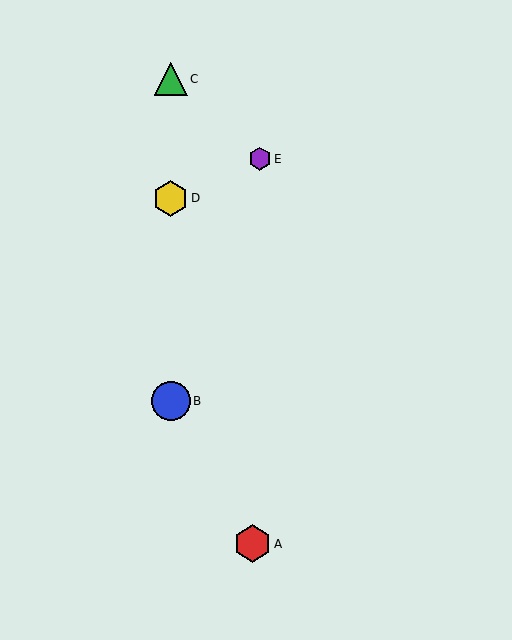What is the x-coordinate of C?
Object C is at x≈171.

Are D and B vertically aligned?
Yes, both are at x≈171.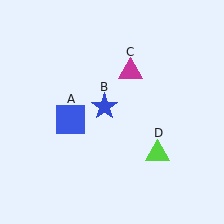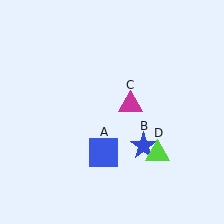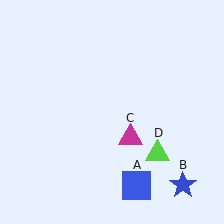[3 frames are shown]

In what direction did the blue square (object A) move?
The blue square (object A) moved down and to the right.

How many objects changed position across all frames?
3 objects changed position: blue square (object A), blue star (object B), magenta triangle (object C).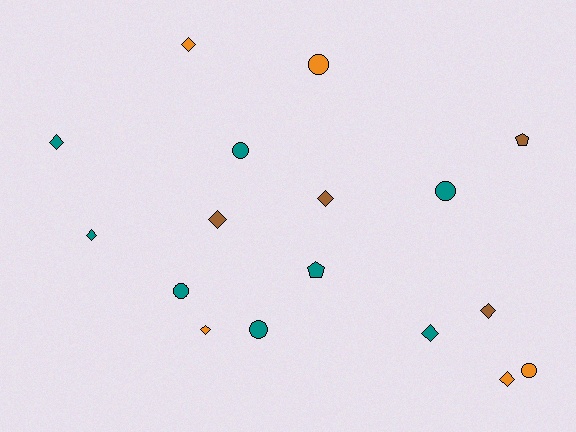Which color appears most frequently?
Teal, with 8 objects.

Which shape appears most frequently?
Diamond, with 9 objects.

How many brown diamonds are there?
There are 3 brown diamonds.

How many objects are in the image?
There are 17 objects.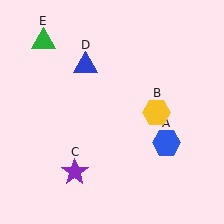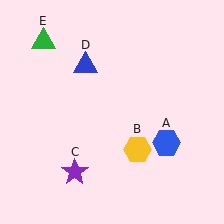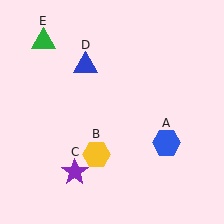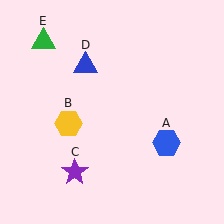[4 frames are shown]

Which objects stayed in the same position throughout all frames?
Blue hexagon (object A) and purple star (object C) and blue triangle (object D) and green triangle (object E) remained stationary.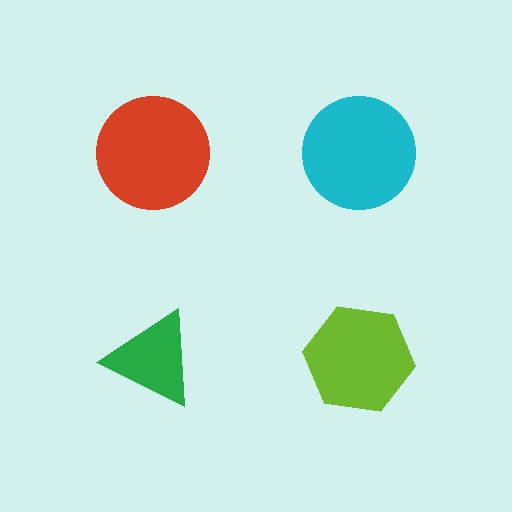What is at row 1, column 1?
A red circle.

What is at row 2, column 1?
A green triangle.